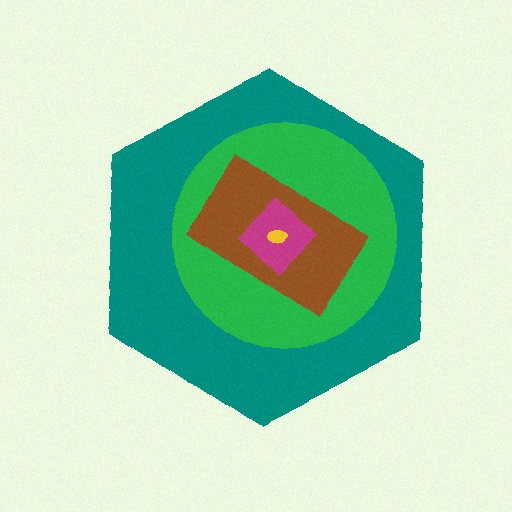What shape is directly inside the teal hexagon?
The green circle.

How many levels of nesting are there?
5.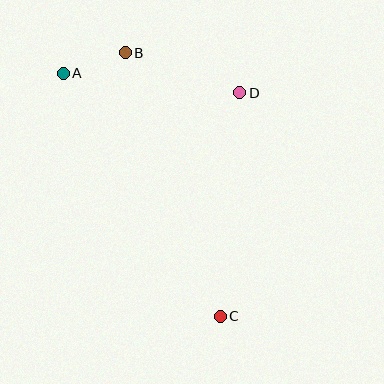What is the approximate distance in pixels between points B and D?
The distance between B and D is approximately 121 pixels.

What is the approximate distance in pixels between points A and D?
The distance between A and D is approximately 178 pixels.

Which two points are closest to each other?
Points A and B are closest to each other.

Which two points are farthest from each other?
Points A and C are farthest from each other.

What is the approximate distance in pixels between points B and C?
The distance between B and C is approximately 280 pixels.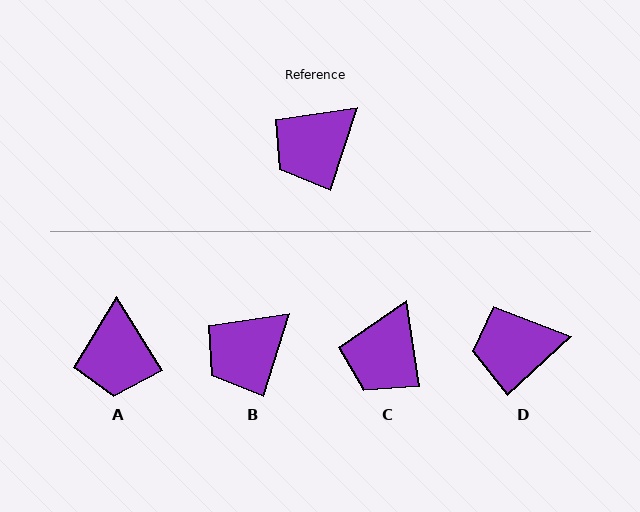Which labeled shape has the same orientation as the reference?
B.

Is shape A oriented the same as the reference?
No, it is off by about 50 degrees.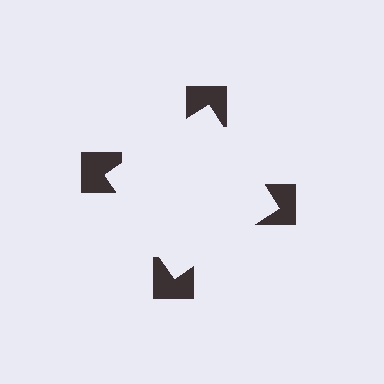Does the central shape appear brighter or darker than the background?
It typically appears slightly brighter than the background, even though no actual brightness change is drawn.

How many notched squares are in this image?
There are 4 — one at each vertex of the illusory square.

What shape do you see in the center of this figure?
An illusory square — its edges are inferred from the aligned wedge cuts in the notched squares, not physically drawn.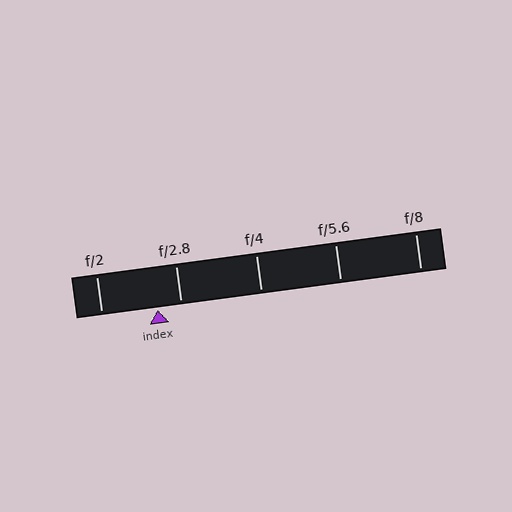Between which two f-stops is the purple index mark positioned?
The index mark is between f/2 and f/2.8.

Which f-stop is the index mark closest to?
The index mark is closest to f/2.8.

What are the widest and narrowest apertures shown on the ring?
The widest aperture shown is f/2 and the narrowest is f/8.